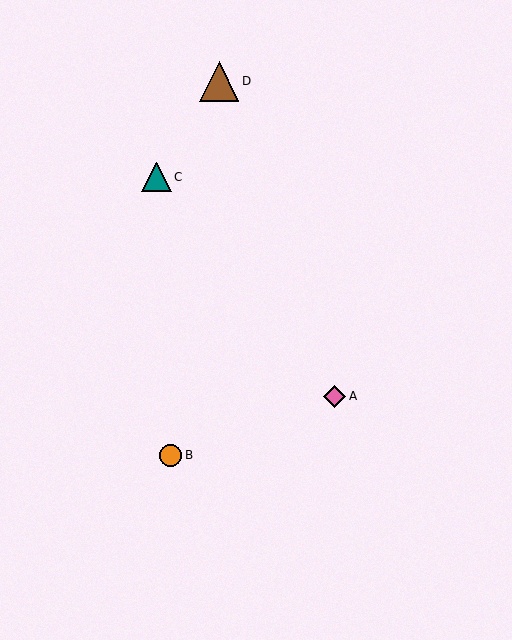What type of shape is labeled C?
Shape C is a teal triangle.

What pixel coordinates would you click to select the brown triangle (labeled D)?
Click at (219, 81) to select the brown triangle D.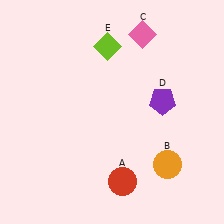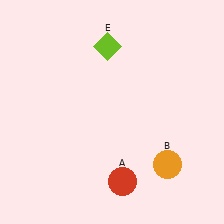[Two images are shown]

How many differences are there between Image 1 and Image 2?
There are 2 differences between the two images.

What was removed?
The pink diamond (C), the purple pentagon (D) were removed in Image 2.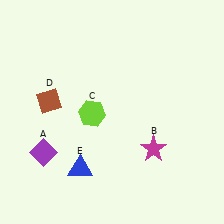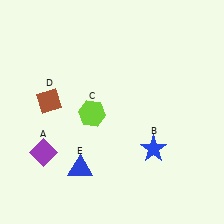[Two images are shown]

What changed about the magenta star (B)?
In Image 1, B is magenta. In Image 2, it changed to blue.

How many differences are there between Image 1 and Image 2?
There is 1 difference between the two images.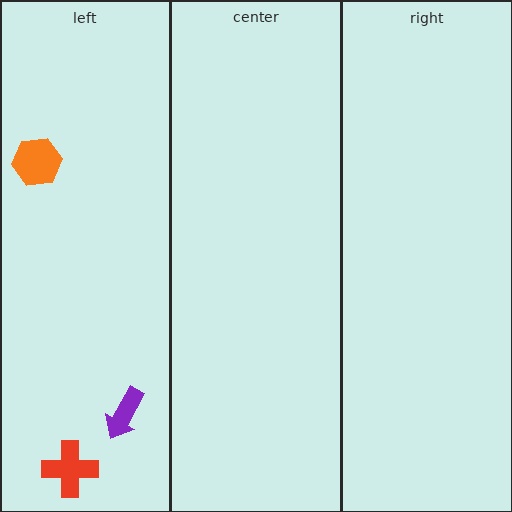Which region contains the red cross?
The left region.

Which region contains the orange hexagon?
The left region.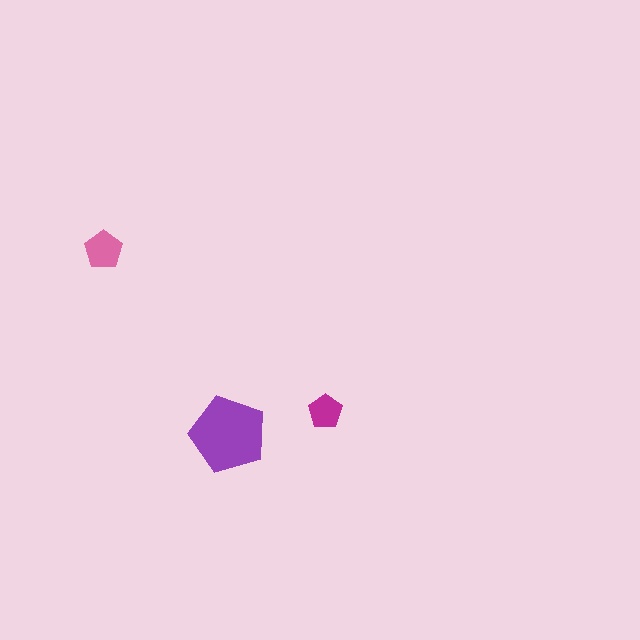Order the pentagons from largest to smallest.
the purple one, the pink one, the magenta one.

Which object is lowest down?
The purple pentagon is bottommost.